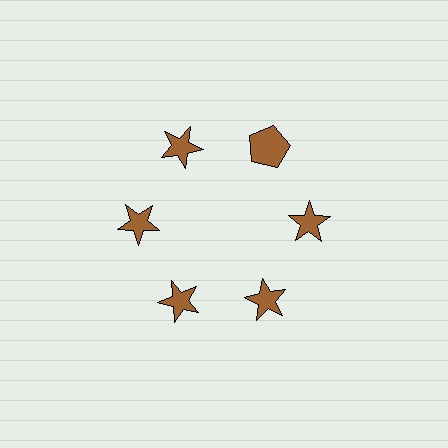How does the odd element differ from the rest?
It has a different shape: pentagon instead of star.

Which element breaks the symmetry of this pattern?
The brown pentagon at roughly the 1 o'clock position breaks the symmetry. All other shapes are brown stars.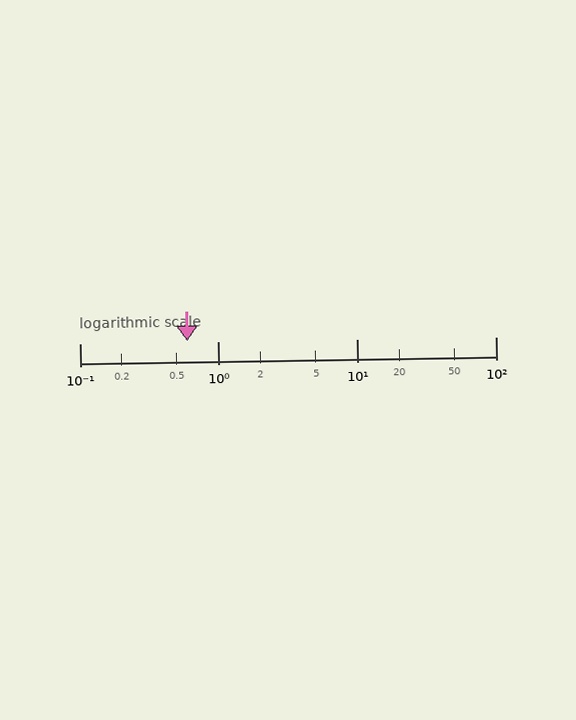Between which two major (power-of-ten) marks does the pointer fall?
The pointer is between 0.1 and 1.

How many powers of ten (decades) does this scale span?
The scale spans 3 decades, from 0.1 to 100.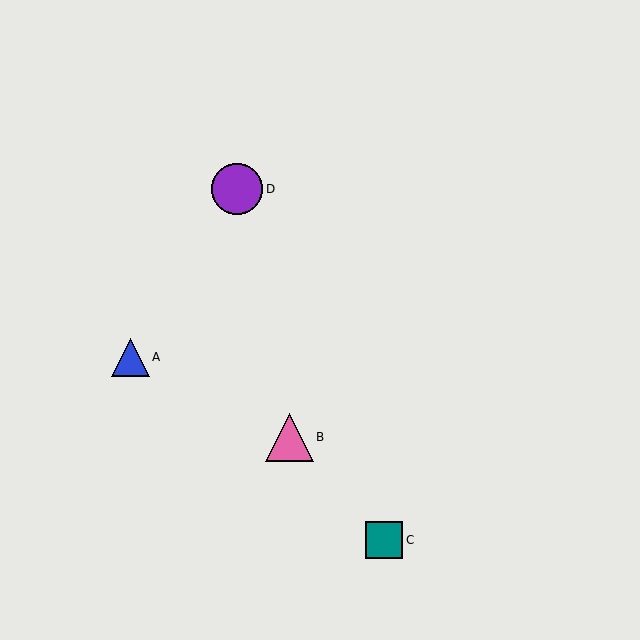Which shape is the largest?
The purple circle (labeled D) is the largest.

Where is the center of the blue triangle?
The center of the blue triangle is at (130, 357).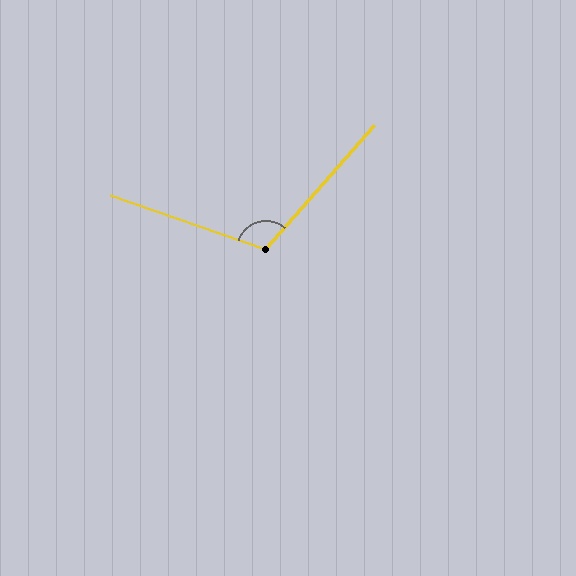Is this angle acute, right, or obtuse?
It is obtuse.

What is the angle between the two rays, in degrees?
Approximately 112 degrees.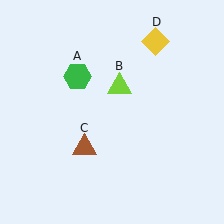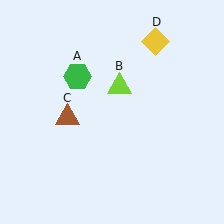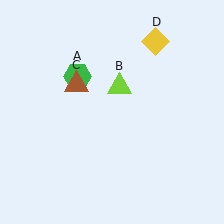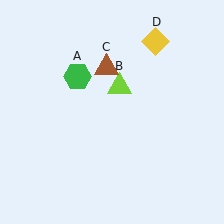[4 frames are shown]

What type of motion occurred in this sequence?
The brown triangle (object C) rotated clockwise around the center of the scene.